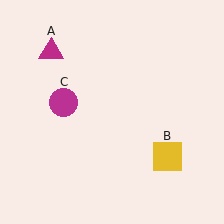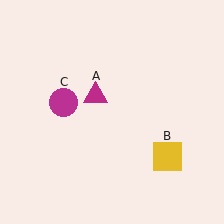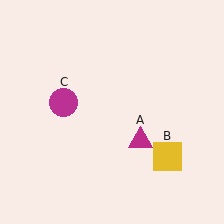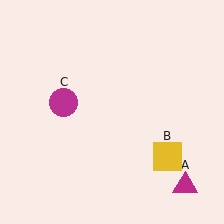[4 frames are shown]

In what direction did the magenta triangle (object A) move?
The magenta triangle (object A) moved down and to the right.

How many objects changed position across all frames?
1 object changed position: magenta triangle (object A).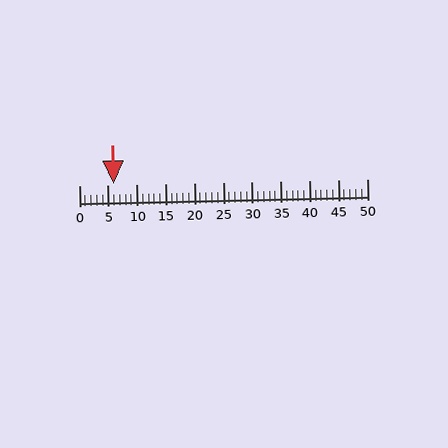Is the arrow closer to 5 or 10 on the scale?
The arrow is closer to 5.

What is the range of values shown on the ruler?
The ruler shows values from 0 to 50.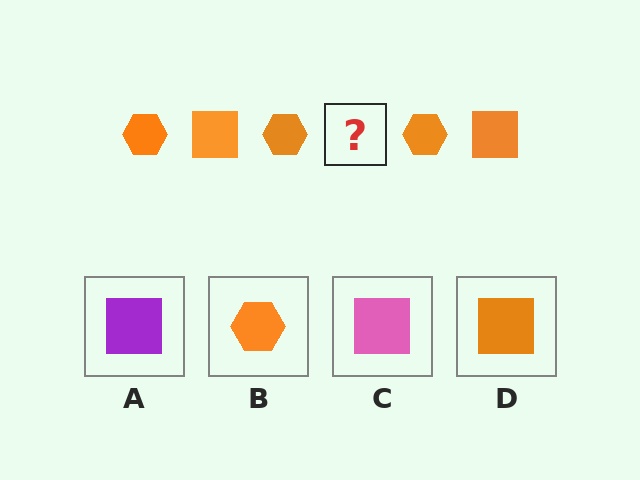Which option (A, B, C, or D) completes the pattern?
D.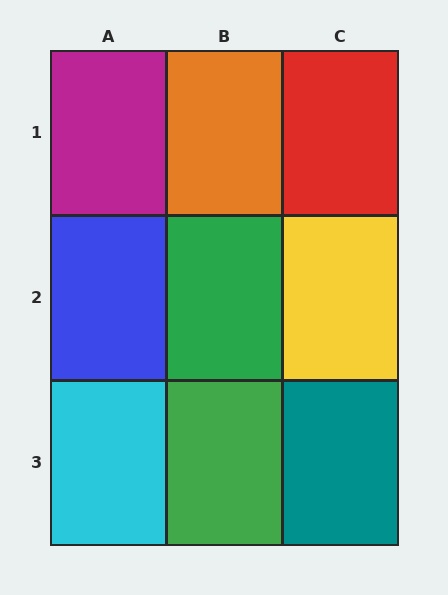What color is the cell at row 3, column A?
Cyan.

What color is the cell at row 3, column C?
Teal.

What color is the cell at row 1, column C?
Red.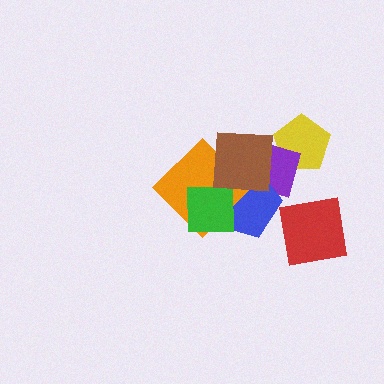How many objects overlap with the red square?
0 objects overlap with the red square.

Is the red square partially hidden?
No, no other shape covers it.